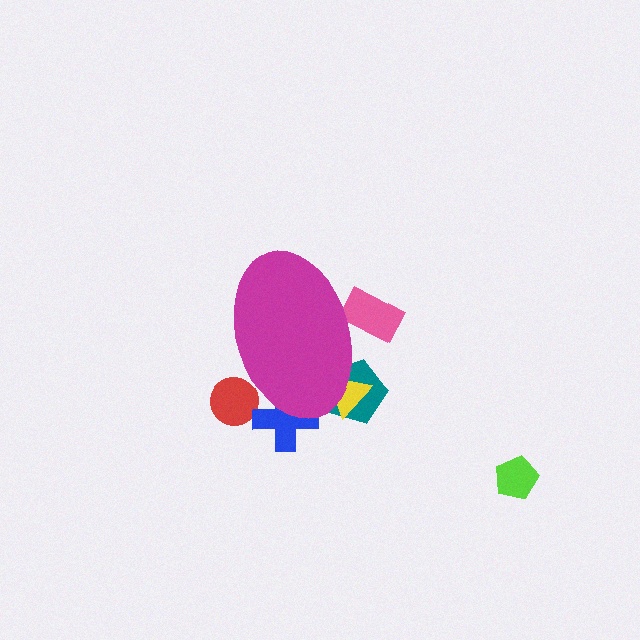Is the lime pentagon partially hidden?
No, the lime pentagon is fully visible.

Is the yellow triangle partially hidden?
Yes, the yellow triangle is partially hidden behind the magenta ellipse.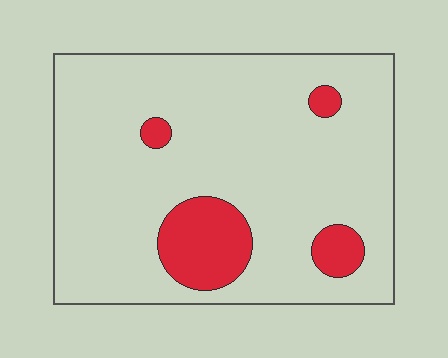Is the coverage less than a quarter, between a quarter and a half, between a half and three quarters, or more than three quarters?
Less than a quarter.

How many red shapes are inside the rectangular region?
4.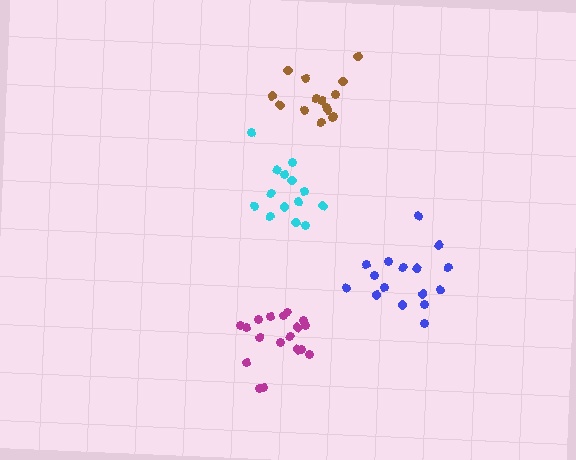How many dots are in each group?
Group 1: 16 dots, Group 2: 14 dots, Group 3: 18 dots, Group 4: 15 dots (63 total).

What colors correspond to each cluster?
The clusters are colored: blue, cyan, magenta, brown.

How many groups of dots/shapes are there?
There are 4 groups.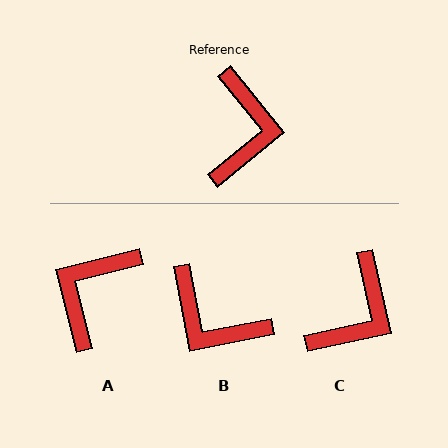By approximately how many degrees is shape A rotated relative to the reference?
Approximately 155 degrees counter-clockwise.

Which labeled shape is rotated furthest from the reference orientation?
A, about 155 degrees away.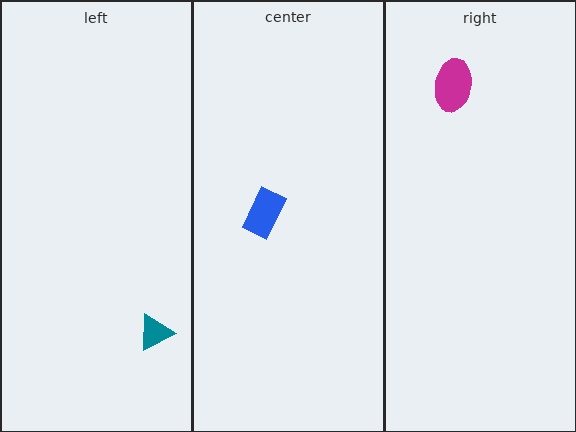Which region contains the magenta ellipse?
The right region.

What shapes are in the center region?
The blue rectangle.